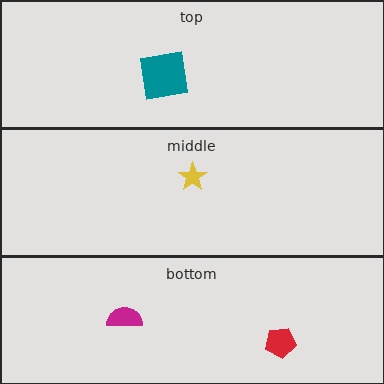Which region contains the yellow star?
The middle region.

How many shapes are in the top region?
1.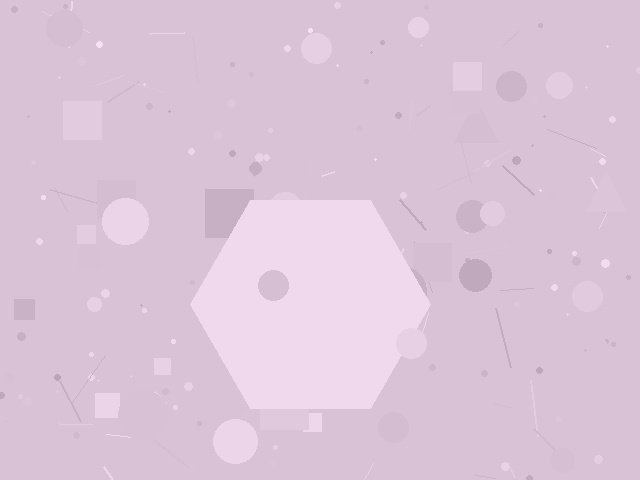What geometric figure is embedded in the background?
A hexagon is embedded in the background.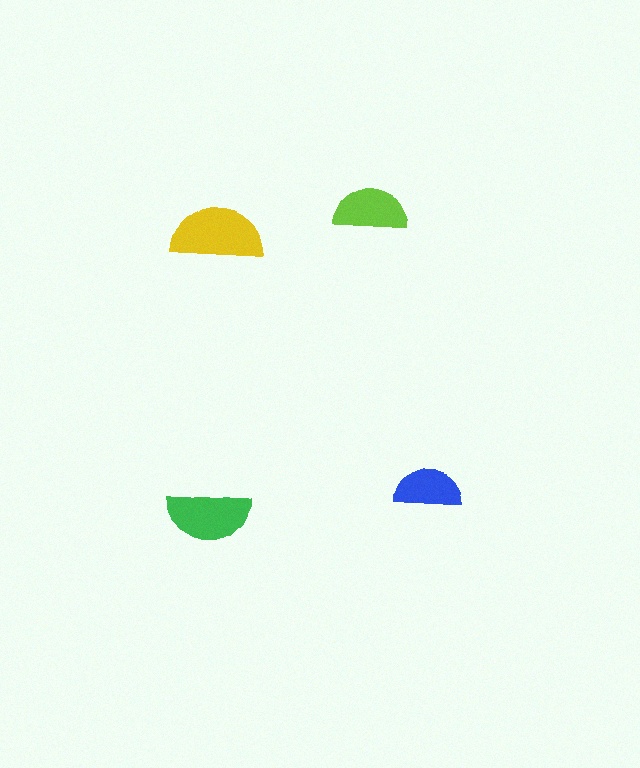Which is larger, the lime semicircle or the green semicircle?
The green one.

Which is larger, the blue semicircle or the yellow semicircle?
The yellow one.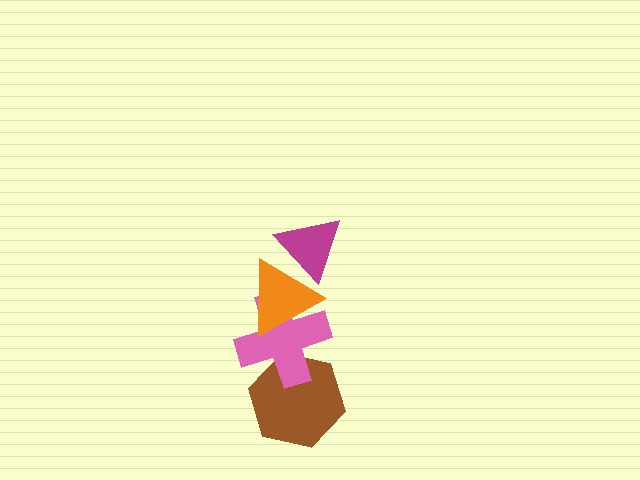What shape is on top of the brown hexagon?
The pink cross is on top of the brown hexagon.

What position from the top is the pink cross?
The pink cross is 3rd from the top.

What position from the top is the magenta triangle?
The magenta triangle is 1st from the top.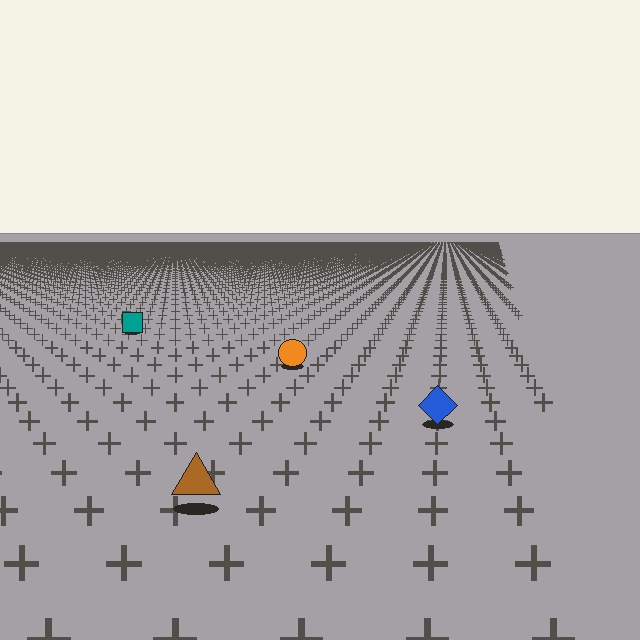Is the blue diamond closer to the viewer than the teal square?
Yes. The blue diamond is closer — you can tell from the texture gradient: the ground texture is coarser near it.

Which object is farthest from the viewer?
The teal square is farthest from the viewer. It appears smaller and the ground texture around it is denser.